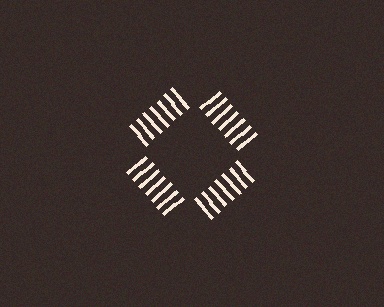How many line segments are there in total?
28 — 7 along each of the 4 edges.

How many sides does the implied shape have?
4 sides — the line-ends trace a square.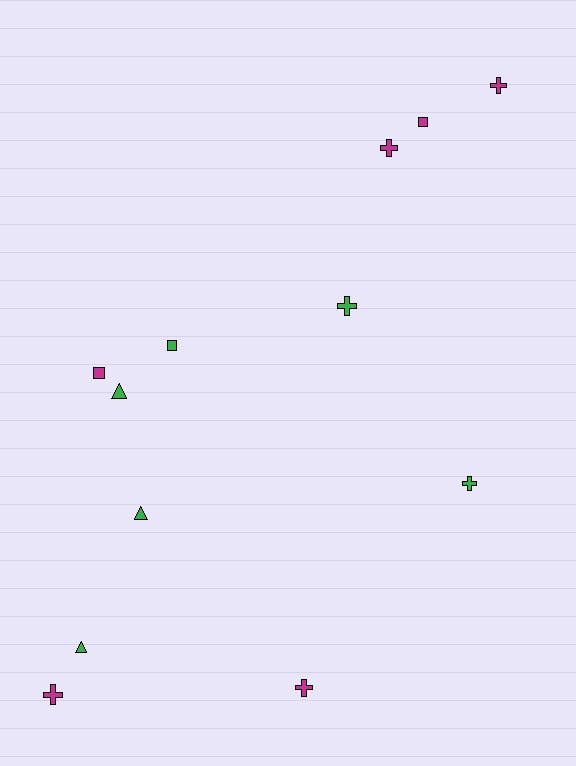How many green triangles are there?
There are 3 green triangles.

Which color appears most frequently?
Magenta, with 6 objects.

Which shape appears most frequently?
Cross, with 6 objects.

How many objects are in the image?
There are 12 objects.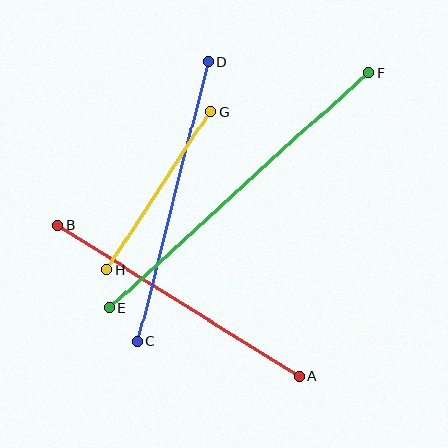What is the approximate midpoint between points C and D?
The midpoint is at approximately (173, 201) pixels.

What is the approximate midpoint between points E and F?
The midpoint is at approximately (239, 190) pixels.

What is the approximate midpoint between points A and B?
The midpoint is at approximately (178, 301) pixels.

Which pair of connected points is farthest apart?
Points E and F are farthest apart.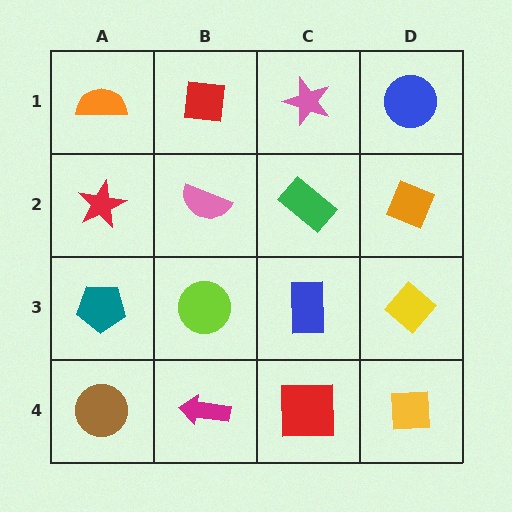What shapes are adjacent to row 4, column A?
A teal pentagon (row 3, column A), a magenta arrow (row 4, column B).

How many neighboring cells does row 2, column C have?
4.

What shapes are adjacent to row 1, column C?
A green rectangle (row 2, column C), a red square (row 1, column B), a blue circle (row 1, column D).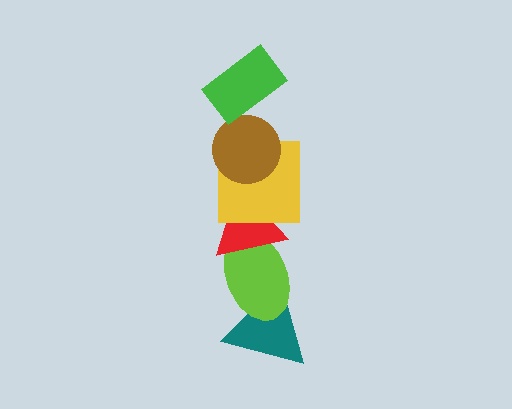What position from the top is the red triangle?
The red triangle is 4th from the top.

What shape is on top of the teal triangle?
The lime ellipse is on top of the teal triangle.